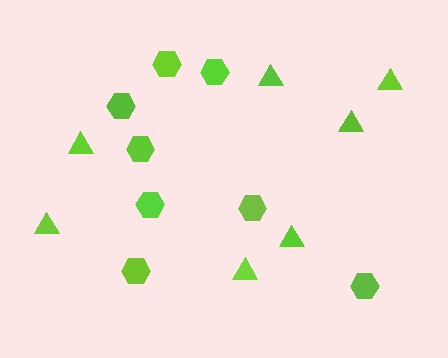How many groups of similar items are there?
There are 2 groups: one group of hexagons (8) and one group of triangles (7).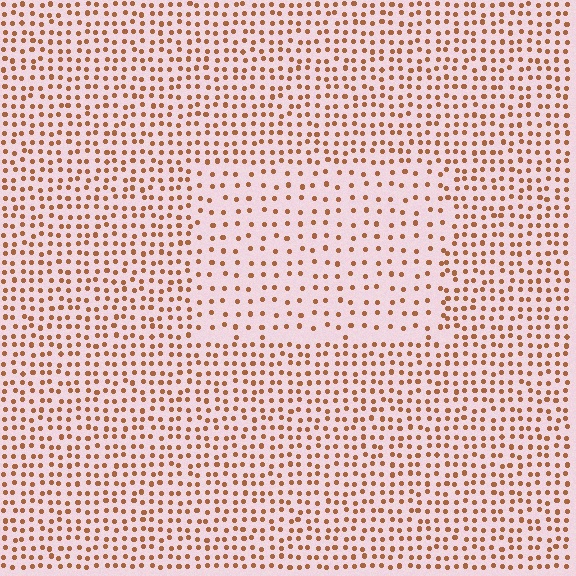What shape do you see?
I see a rectangle.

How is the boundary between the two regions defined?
The boundary is defined by a change in element density (approximately 1.9x ratio). All elements are the same color, size, and shape.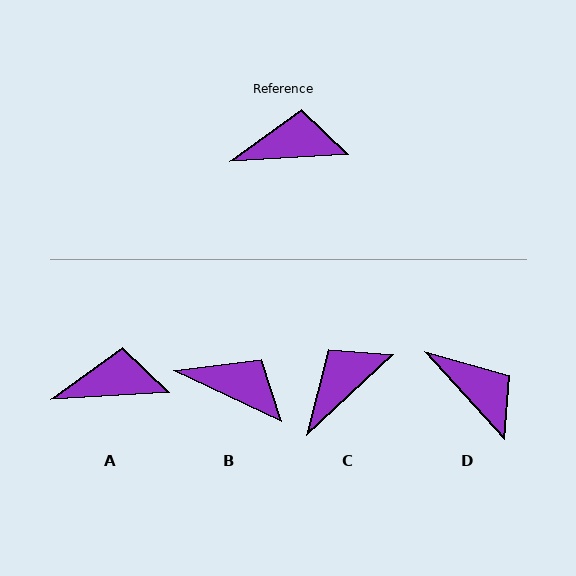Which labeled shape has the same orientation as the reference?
A.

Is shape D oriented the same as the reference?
No, it is off by about 51 degrees.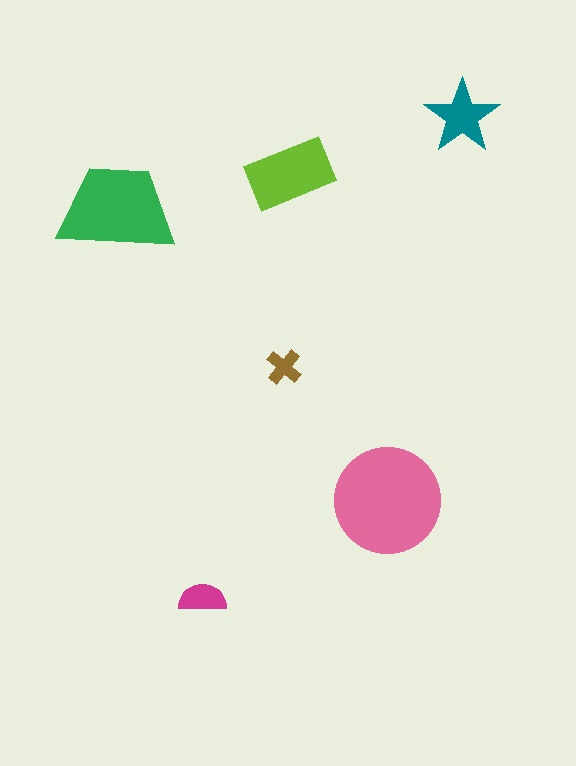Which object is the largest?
The pink circle.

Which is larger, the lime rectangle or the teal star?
The lime rectangle.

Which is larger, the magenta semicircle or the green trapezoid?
The green trapezoid.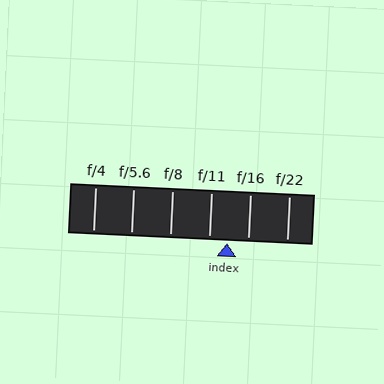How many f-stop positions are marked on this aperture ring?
There are 6 f-stop positions marked.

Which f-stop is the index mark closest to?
The index mark is closest to f/11.